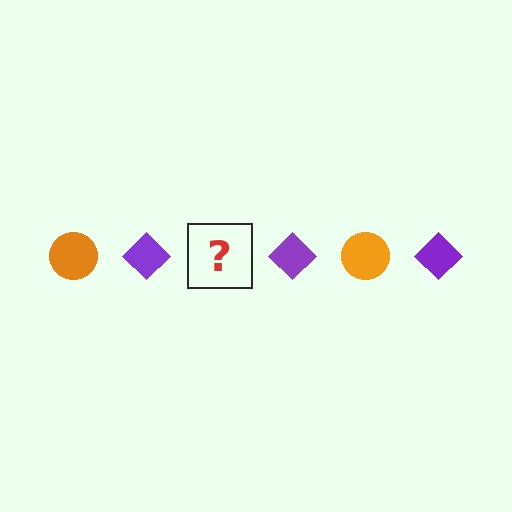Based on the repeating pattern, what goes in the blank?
The blank should be an orange circle.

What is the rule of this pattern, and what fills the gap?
The rule is that the pattern alternates between orange circle and purple diamond. The gap should be filled with an orange circle.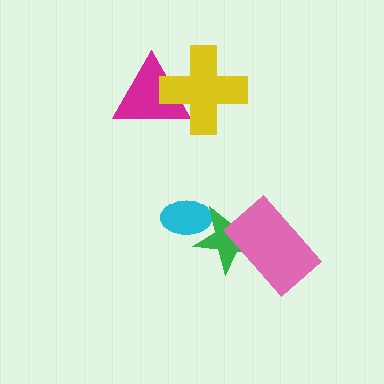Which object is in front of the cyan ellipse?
The green star is in front of the cyan ellipse.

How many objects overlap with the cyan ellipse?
1 object overlaps with the cyan ellipse.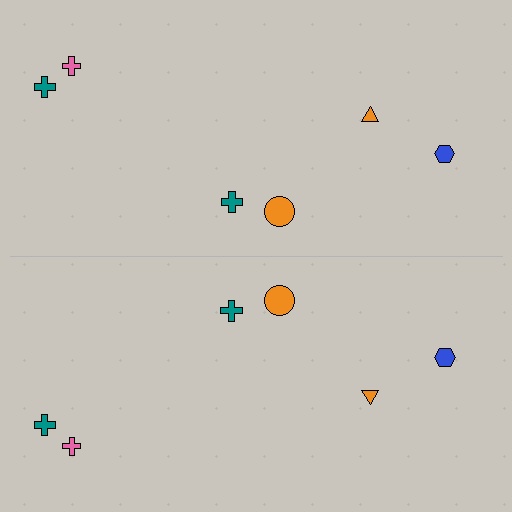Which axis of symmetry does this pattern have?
The pattern has a horizontal axis of symmetry running through the center of the image.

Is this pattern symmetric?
Yes, this pattern has bilateral (reflection) symmetry.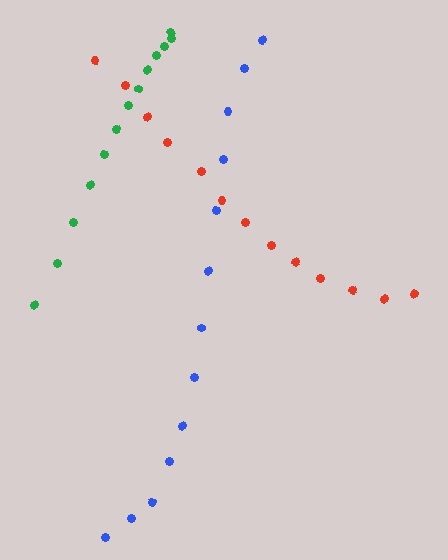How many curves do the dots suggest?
There are 3 distinct paths.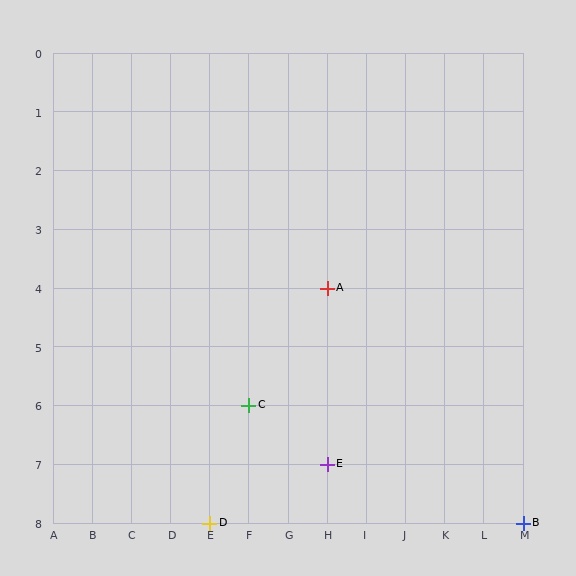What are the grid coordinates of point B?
Point B is at grid coordinates (M, 8).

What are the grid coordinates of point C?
Point C is at grid coordinates (F, 6).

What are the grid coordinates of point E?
Point E is at grid coordinates (H, 7).